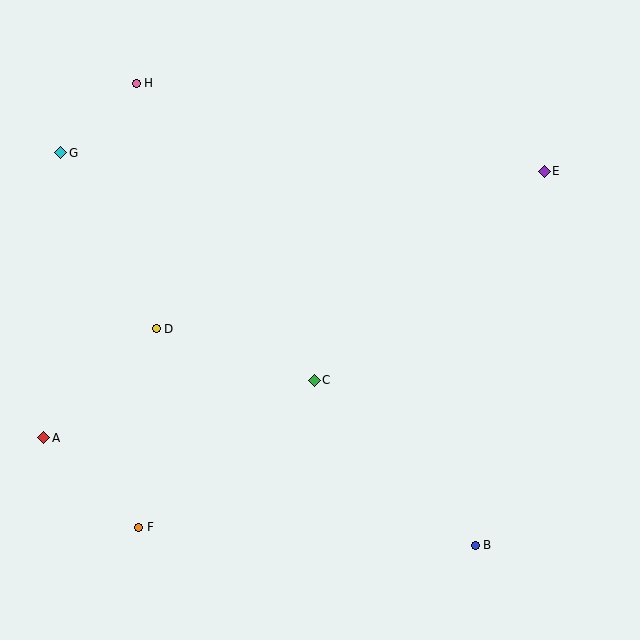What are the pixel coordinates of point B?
Point B is at (475, 545).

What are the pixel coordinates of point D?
Point D is at (156, 329).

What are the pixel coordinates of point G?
Point G is at (61, 153).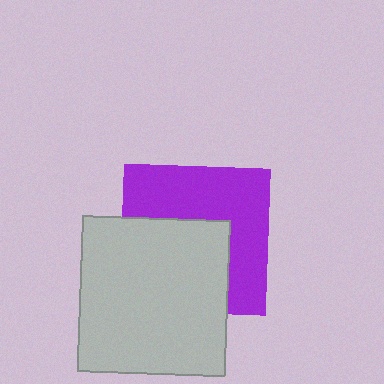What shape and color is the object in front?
The object in front is a light gray rectangle.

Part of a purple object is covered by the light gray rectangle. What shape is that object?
It is a square.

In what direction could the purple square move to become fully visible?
The purple square could move toward the upper-right. That would shift it out from behind the light gray rectangle entirely.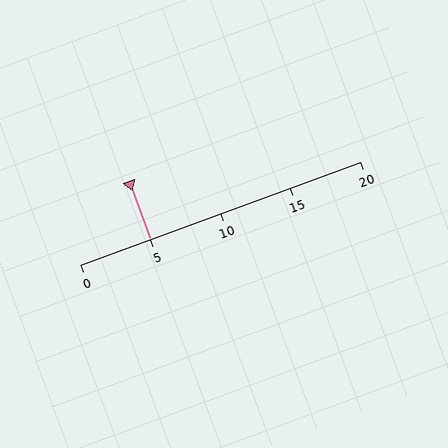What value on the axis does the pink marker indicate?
The marker indicates approximately 5.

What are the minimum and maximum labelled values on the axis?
The axis runs from 0 to 20.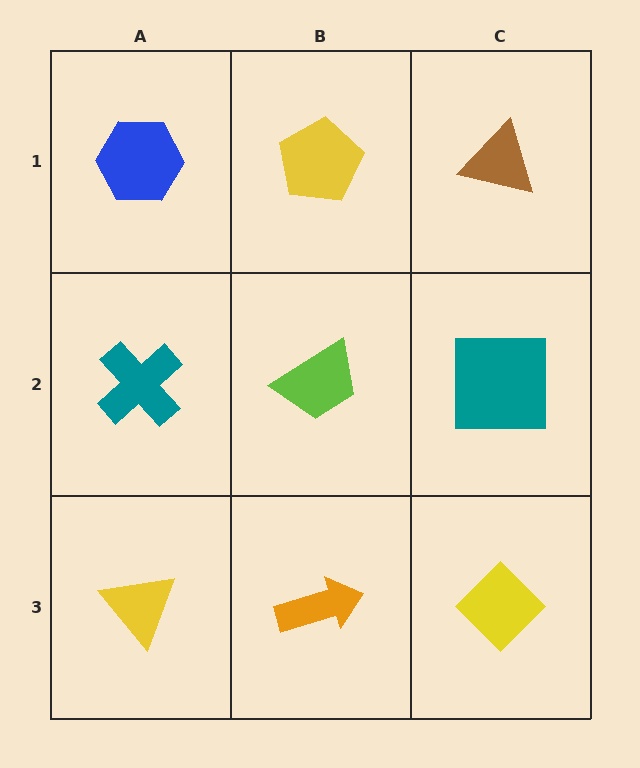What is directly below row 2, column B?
An orange arrow.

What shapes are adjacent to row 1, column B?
A lime trapezoid (row 2, column B), a blue hexagon (row 1, column A), a brown triangle (row 1, column C).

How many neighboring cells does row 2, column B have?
4.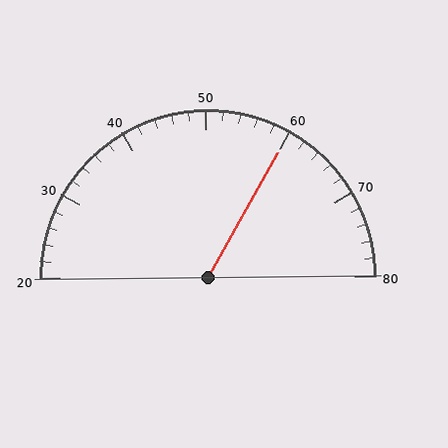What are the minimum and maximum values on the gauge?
The gauge ranges from 20 to 80.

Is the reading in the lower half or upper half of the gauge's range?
The reading is in the upper half of the range (20 to 80).